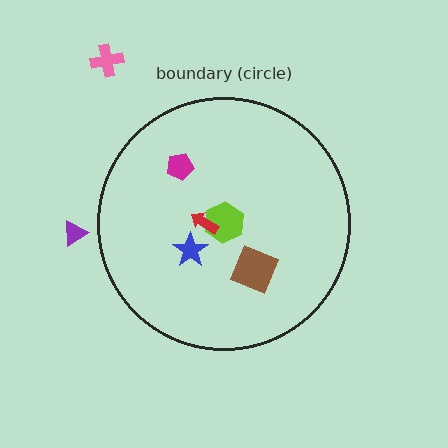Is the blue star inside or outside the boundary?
Inside.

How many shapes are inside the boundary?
5 inside, 2 outside.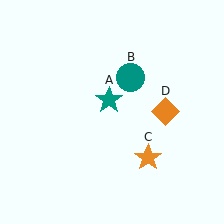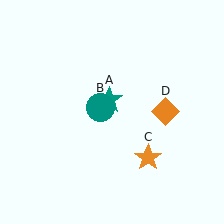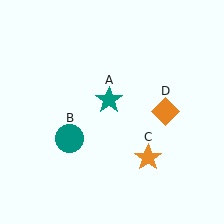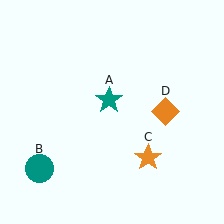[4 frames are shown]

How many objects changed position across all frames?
1 object changed position: teal circle (object B).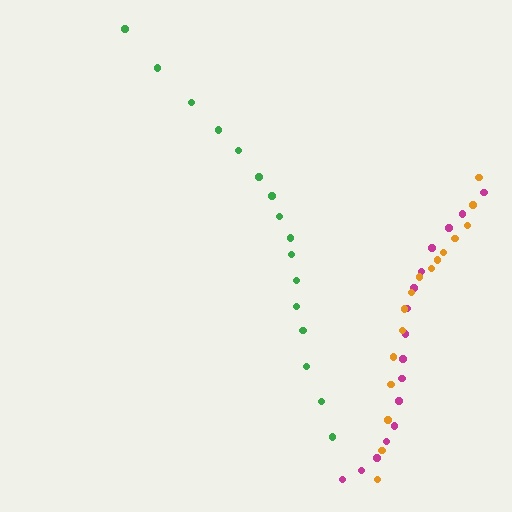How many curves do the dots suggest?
There are 3 distinct paths.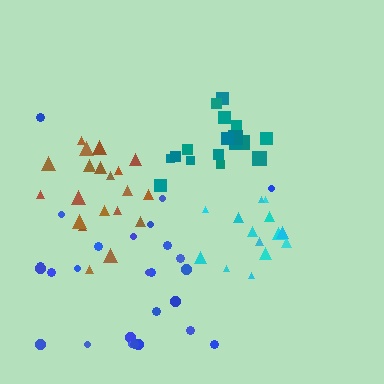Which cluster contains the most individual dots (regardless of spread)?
Blue (27).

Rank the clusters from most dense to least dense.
cyan, teal, brown, blue.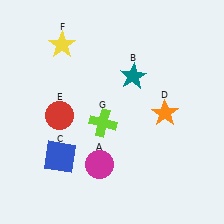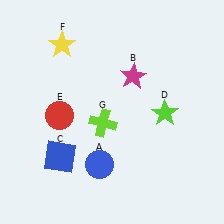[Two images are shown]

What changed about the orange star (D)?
In Image 1, D is orange. In Image 2, it changed to lime.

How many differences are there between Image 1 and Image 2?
There are 3 differences between the two images.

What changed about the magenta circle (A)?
In Image 1, A is magenta. In Image 2, it changed to blue.